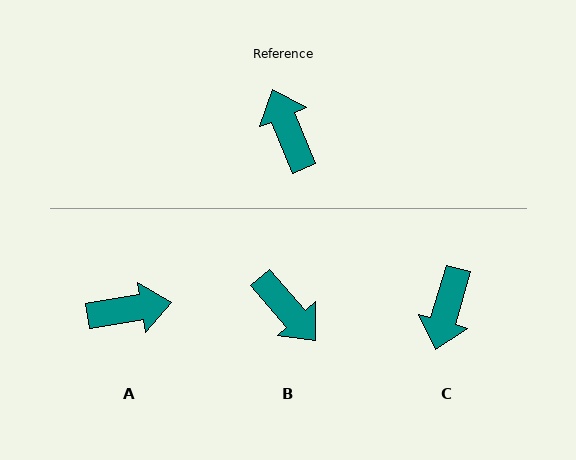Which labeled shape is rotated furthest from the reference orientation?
B, about 161 degrees away.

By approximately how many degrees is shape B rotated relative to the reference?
Approximately 161 degrees clockwise.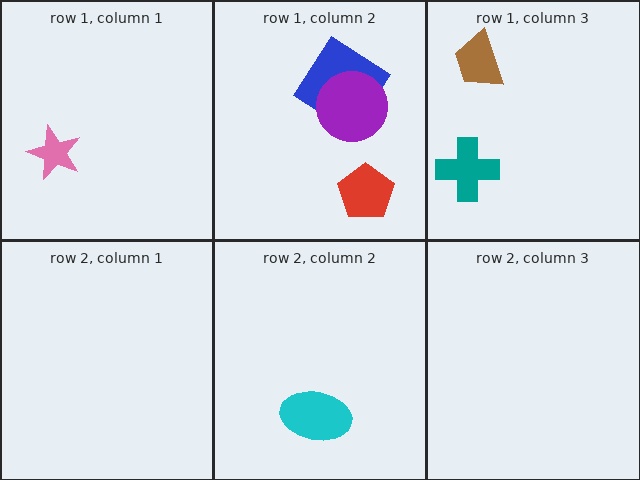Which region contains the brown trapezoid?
The row 1, column 3 region.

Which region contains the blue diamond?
The row 1, column 2 region.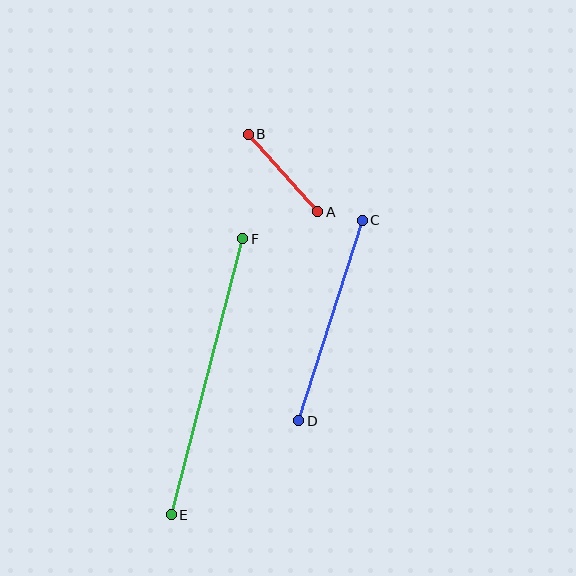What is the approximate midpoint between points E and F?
The midpoint is at approximately (207, 377) pixels.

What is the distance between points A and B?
The distance is approximately 104 pixels.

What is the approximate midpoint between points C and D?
The midpoint is at approximately (331, 320) pixels.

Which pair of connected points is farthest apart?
Points E and F are farthest apart.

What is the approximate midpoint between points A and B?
The midpoint is at approximately (283, 173) pixels.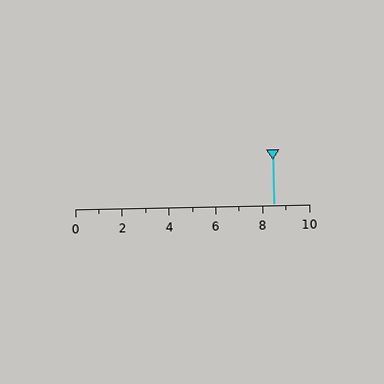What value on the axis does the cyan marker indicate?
The marker indicates approximately 8.5.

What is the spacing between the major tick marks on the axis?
The major ticks are spaced 2 apart.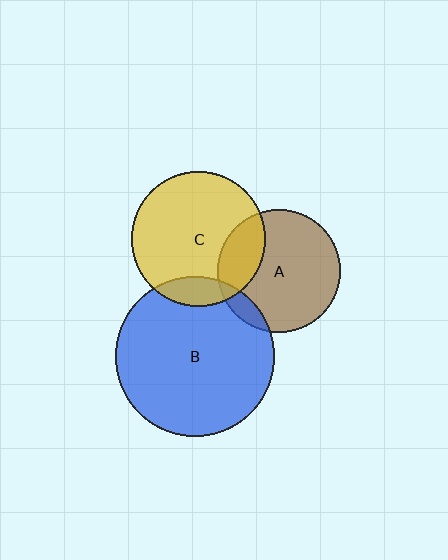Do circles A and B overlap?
Yes.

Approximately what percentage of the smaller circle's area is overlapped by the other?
Approximately 10%.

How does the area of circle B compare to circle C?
Approximately 1.4 times.